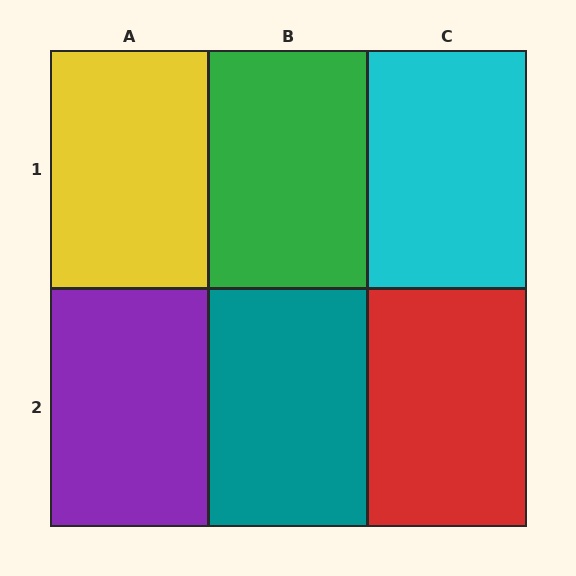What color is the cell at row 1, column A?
Yellow.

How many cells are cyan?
1 cell is cyan.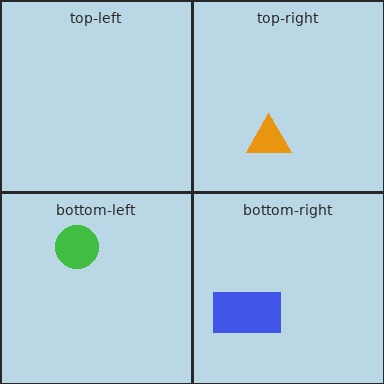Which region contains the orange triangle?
The top-right region.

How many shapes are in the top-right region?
1.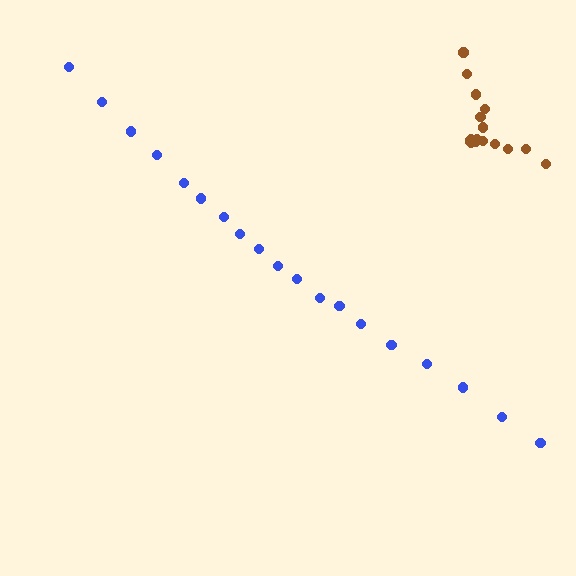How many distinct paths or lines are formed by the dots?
There are 2 distinct paths.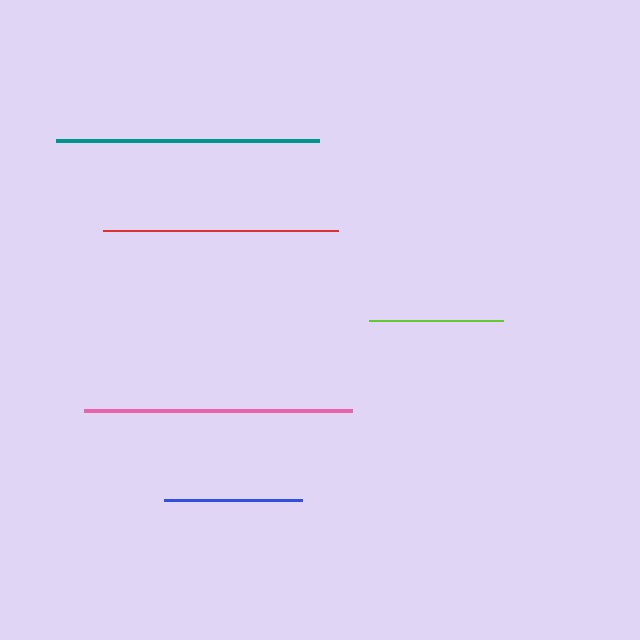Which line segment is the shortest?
The lime line is the shortest at approximately 134 pixels.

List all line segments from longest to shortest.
From longest to shortest: pink, teal, red, blue, lime.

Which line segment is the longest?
The pink line is the longest at approximately 268 pixels.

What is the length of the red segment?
The red segment is approximately 235 pixels long.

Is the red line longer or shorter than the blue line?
The red line is longer than the blue line.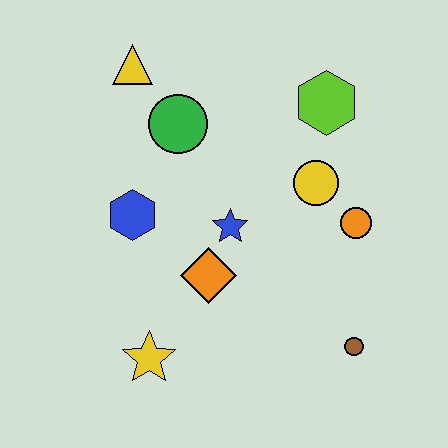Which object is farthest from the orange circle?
The yellow triangle is farthest from the orange circle.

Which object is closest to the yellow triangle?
The green circle is closest to the yellow triangle.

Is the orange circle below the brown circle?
No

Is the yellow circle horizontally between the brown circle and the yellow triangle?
Yes